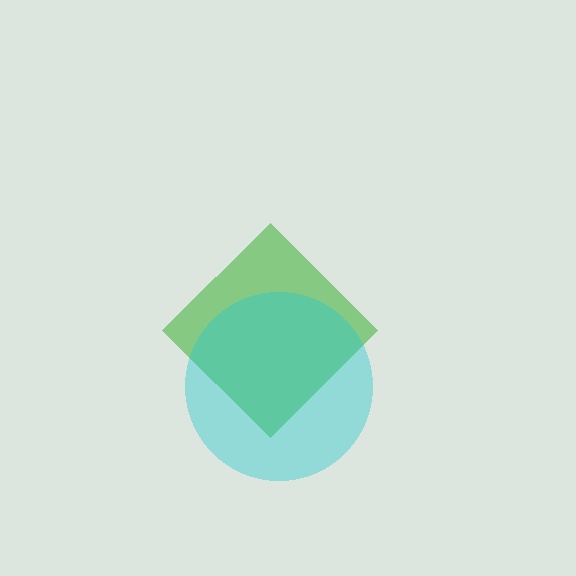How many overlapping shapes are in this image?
There are 2 overlapping shapes in the image.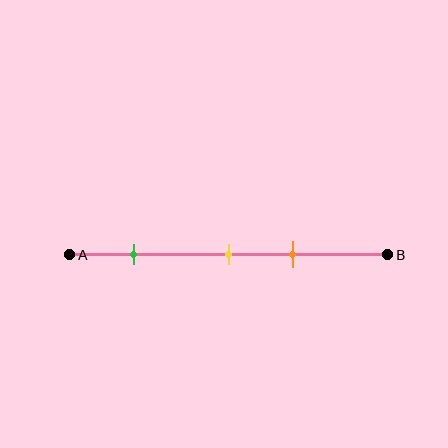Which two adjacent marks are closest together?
The yellow and orange marks are the closest adjacent pair.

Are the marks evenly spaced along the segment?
No, the marks are not evenly spaced.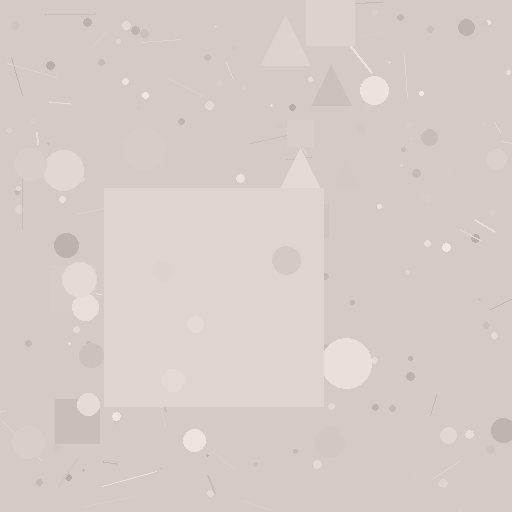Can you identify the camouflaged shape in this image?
The camouflaged shape is a square.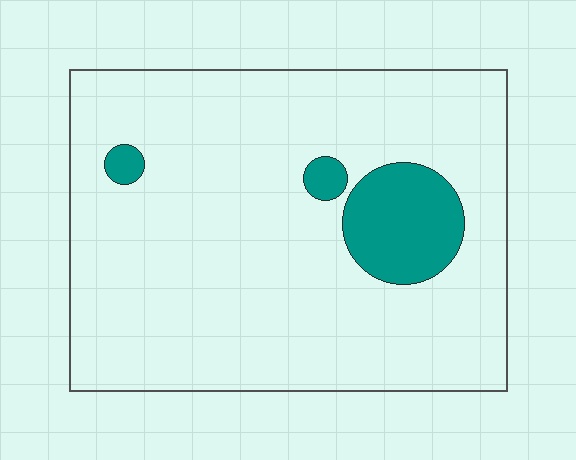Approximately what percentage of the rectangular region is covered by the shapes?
Approximately 10%.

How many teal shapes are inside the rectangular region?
3.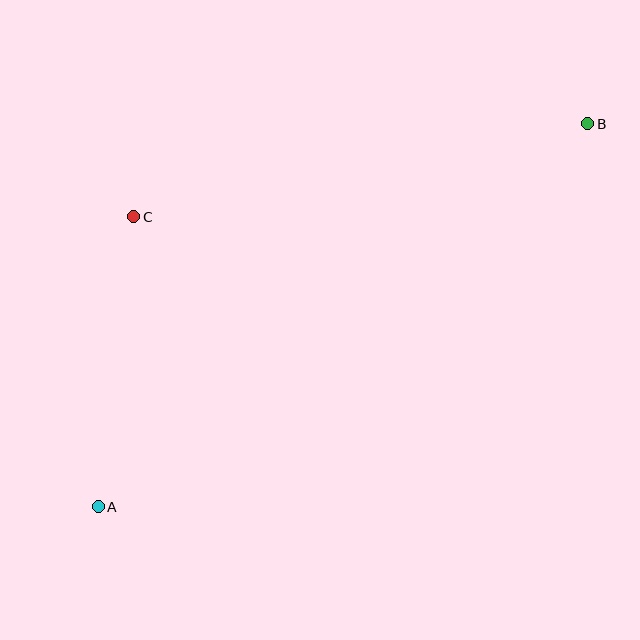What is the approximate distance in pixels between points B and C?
The distance between B and C is approximately 463 pixels.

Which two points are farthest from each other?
Points A and B are farthest from each other.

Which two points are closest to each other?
Points A and C are closest to each other.